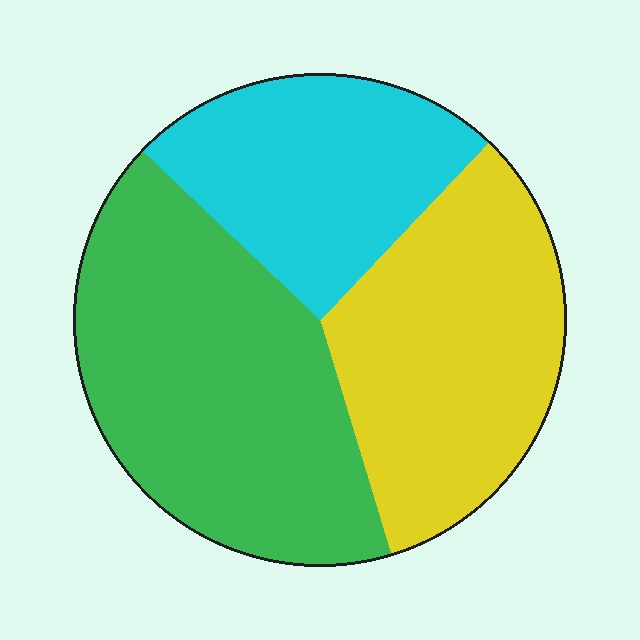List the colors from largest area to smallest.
From largest to smallest: green, yellow, cyan.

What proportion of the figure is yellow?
Yellow covers about 35% of the figure.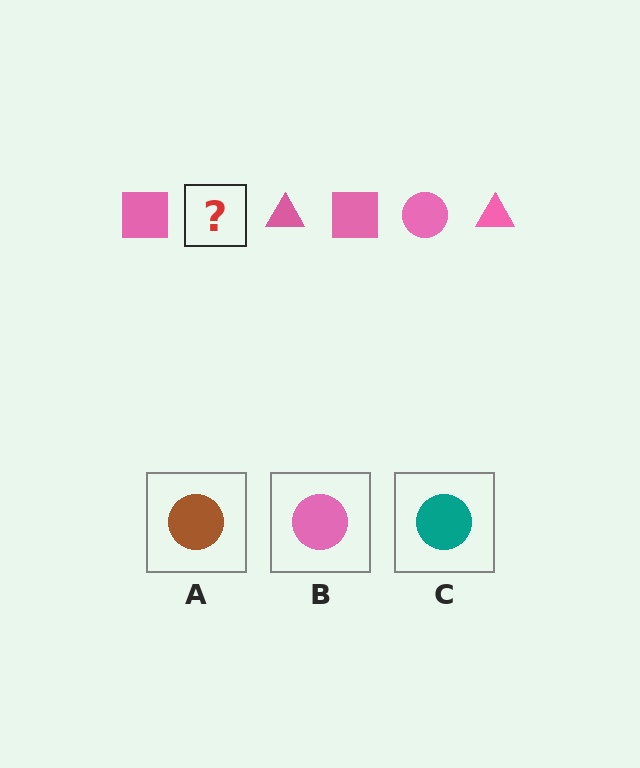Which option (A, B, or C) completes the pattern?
B.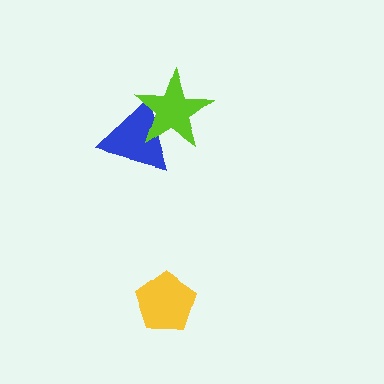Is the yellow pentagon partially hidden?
No, no other shape covers it.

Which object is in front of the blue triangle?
The lime star is in front of the blue triangle.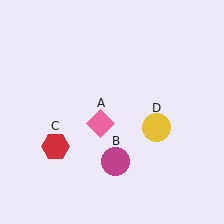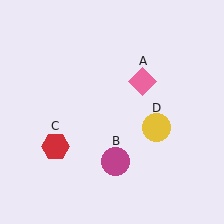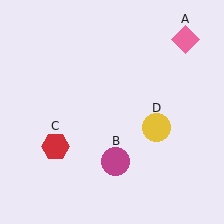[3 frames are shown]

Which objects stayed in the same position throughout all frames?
Magenta circle (object B) and red hexagon (object C) and yellow circle (object D) remained stationary.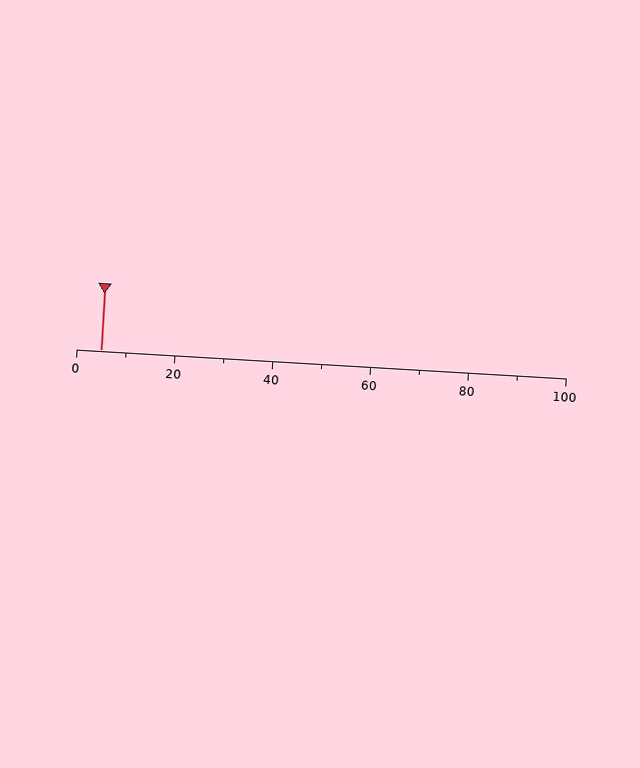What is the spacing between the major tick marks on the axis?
The major ticks are spaced 20 apart.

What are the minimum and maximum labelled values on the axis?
The axis runs from 0 to 100.